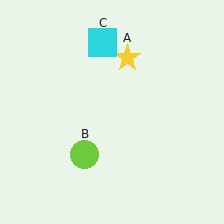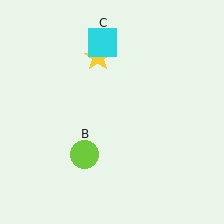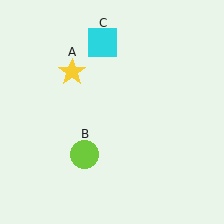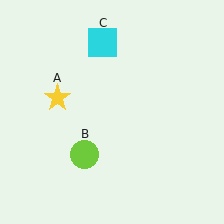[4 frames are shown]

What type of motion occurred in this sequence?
The yellow star (object A) rotated counterclockwise around the center of the scene.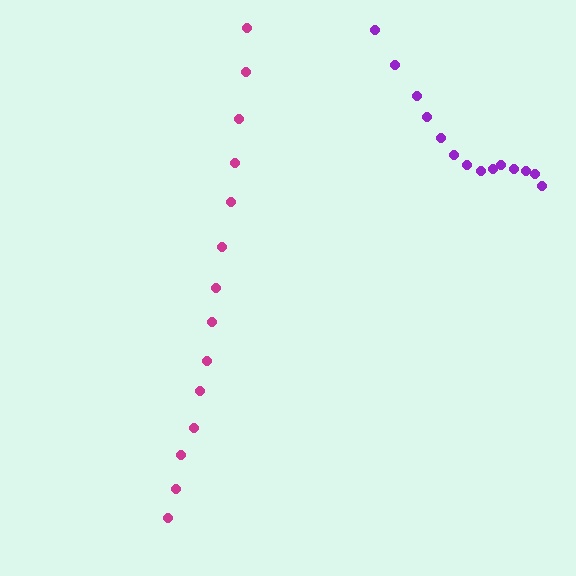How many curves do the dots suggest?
There are 2 distinct paths.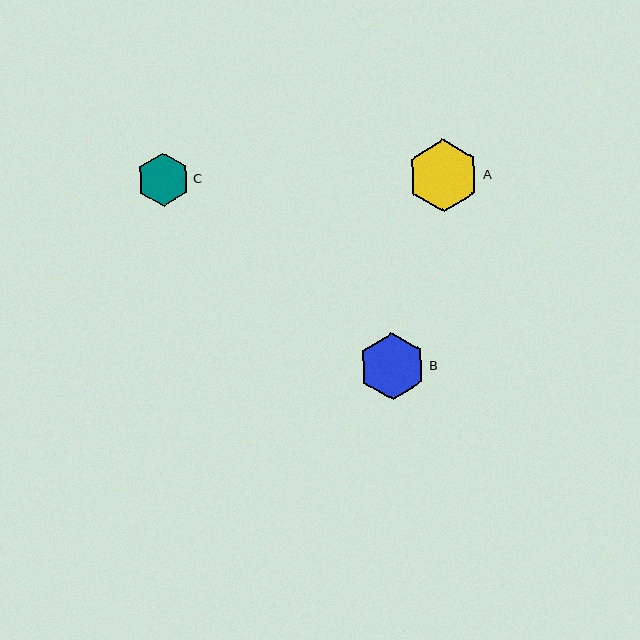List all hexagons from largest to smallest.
From largest to smallest: A, B, C.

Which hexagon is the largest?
Hexagon A is the largest with a size of approximately 72 pixels.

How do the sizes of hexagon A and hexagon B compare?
Hexagon A and hexagon B are approximately the same size.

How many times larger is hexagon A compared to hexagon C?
Hexagon A is approximately 1.4 times the size of hexagon C.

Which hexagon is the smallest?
Hexagon C is the smallest with a size of approximately 53 pixels.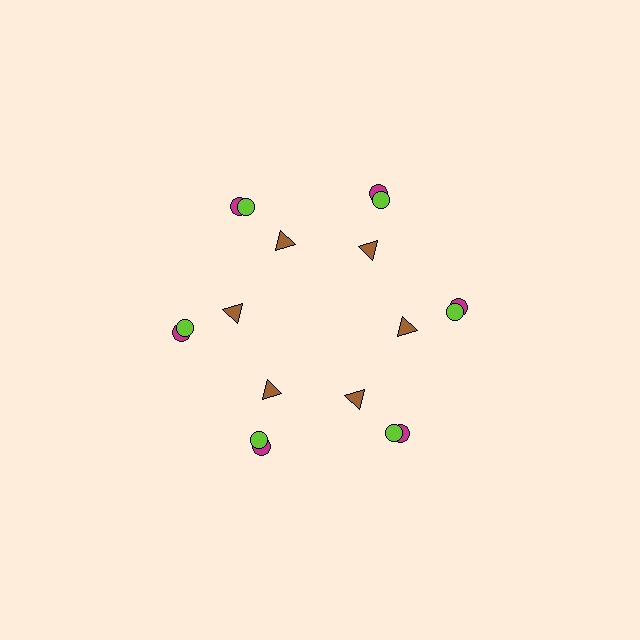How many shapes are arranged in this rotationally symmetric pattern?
There are 18 shapes, arranged in 6 groups of 3.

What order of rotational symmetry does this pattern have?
This pattern has 6-fold rotational symmetry.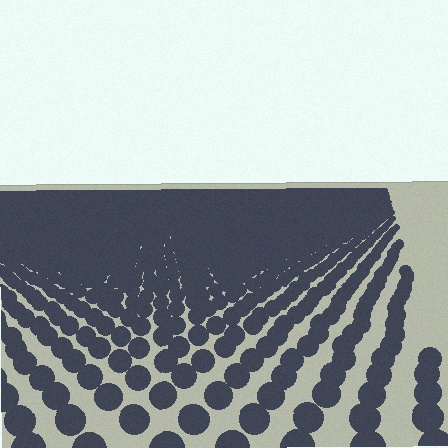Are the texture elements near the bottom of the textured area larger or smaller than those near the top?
Larger. Near the bottom, elements are closer to the viewer and appear at a bigger on-screen size.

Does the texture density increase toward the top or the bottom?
Density increases toward the top.